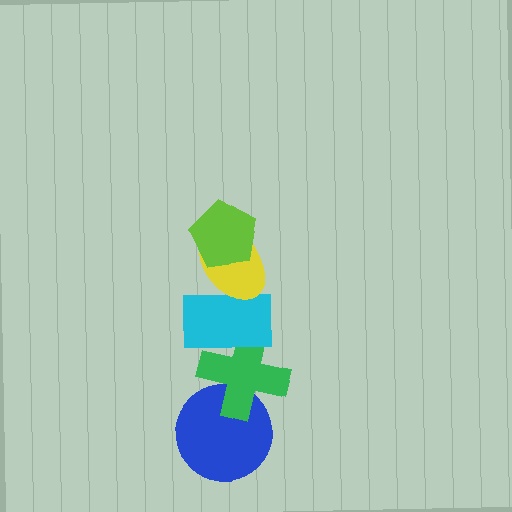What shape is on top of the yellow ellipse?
The lime pentagon is on top of the yellow ellipse.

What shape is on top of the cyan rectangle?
The yellow ellipse is on top of the cyan rectangle.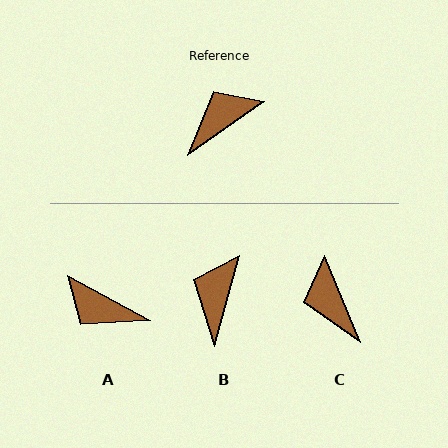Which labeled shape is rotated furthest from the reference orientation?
A, about 115 degrees away.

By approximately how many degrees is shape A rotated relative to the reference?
Approximately 115 degrees counter-clockwise.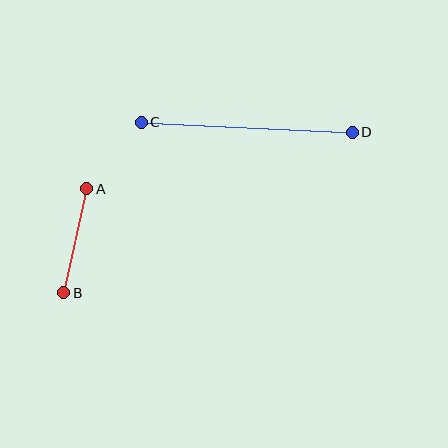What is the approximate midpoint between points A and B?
The midpoint is at approximately (75, 241) pixels.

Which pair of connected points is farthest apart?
Points C and D are farthest apart.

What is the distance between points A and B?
The distance is approximately 107 pixels.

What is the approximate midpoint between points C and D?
The midpoint is at approximately (247, 127) pixels.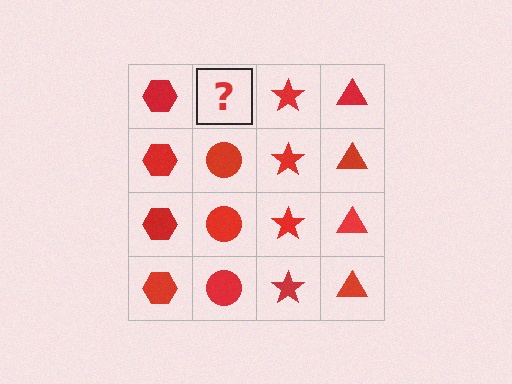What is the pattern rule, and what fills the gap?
The rule is that each column has a consistent shape. The gap should be filled with a red circle.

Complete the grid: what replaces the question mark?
The question mark should be replaced with a red circle.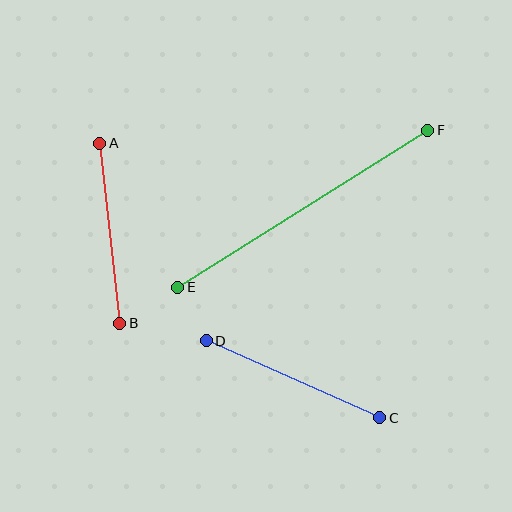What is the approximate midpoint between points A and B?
The midpoint is at approximately (110, 233) pixels.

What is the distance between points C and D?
The distance is approximately 190 pixels.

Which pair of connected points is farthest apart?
Points E and F are farthest apart.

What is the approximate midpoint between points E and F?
The midpoint is at approximately (303, 209) pixels.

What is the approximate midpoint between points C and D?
The midpoint is at approximately (293, 379) pixels.